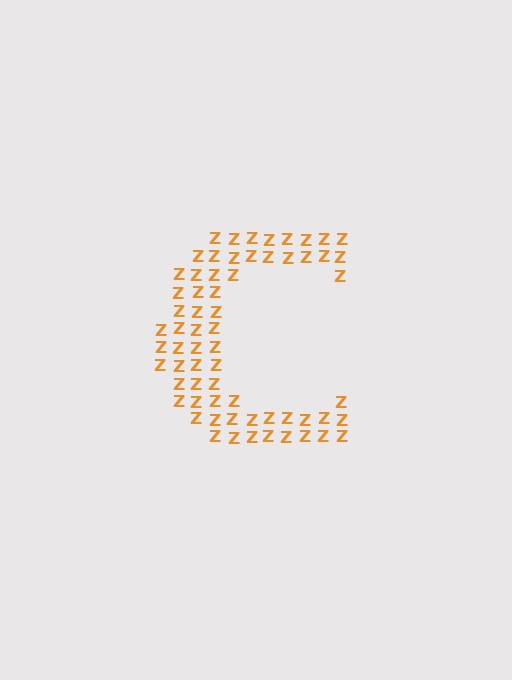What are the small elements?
The small elements are letter Z's.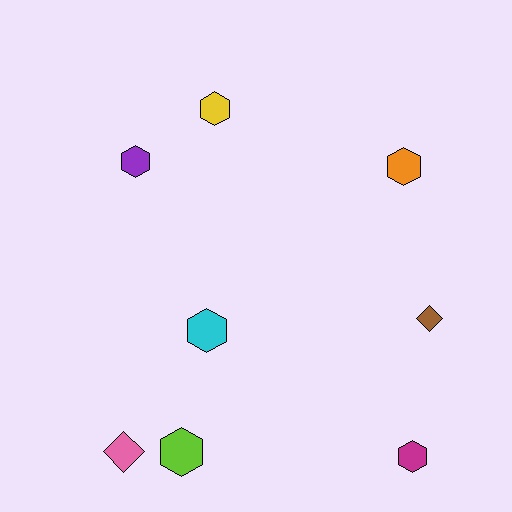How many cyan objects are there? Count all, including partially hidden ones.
There is 1 cyan object.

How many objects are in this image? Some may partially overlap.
There are 8 objects.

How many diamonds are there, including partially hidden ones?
There are 2 diamonds.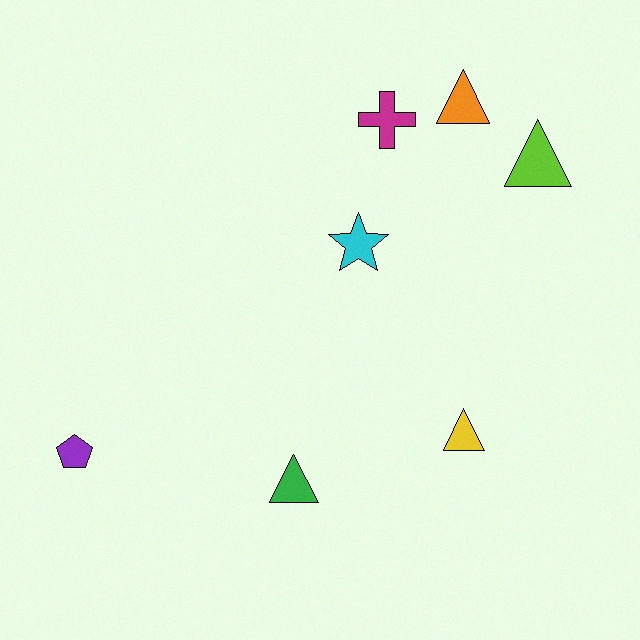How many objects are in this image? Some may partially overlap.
There are 7 objects.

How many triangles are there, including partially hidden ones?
There are 4 triangles.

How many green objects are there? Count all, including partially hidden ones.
There is 1 green object.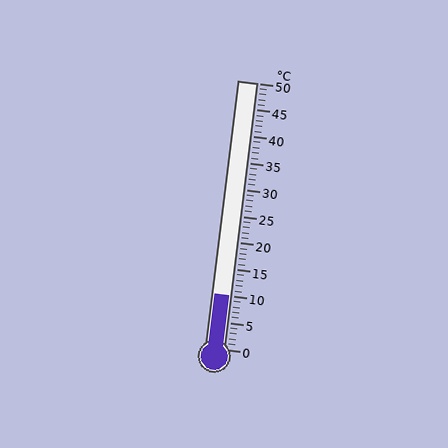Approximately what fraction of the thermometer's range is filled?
The thermometer is filled to approximately 20% of its range.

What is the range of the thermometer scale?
The thermometer scale ranges from 0°C to 50°C.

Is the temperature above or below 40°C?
The temperature is below 40°C.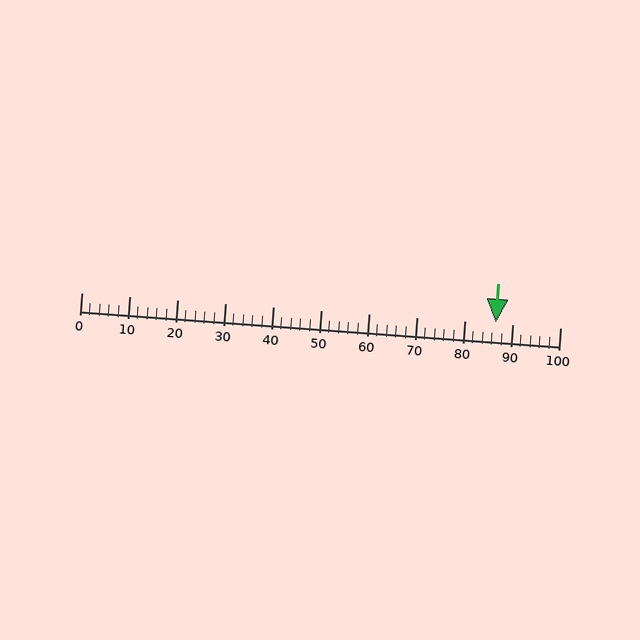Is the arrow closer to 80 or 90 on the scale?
The arrow is closer to 90.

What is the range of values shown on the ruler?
The ruler shows values from 0 to 100.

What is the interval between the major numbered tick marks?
The major tick marks are spaced 10 units apart.